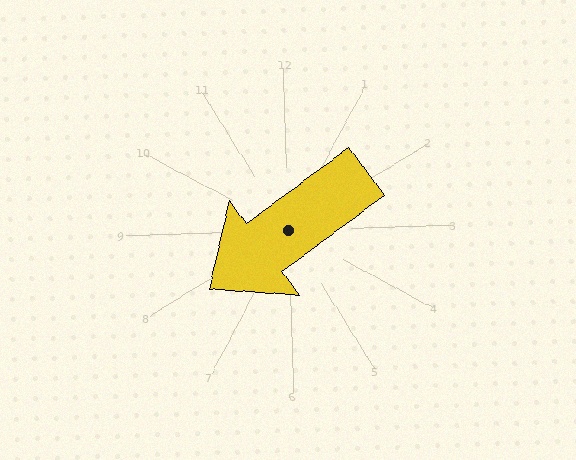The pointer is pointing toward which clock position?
Roughly 8 o'clock.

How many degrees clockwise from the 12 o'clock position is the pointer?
Approximately 235 degrees.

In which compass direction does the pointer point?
Southwest.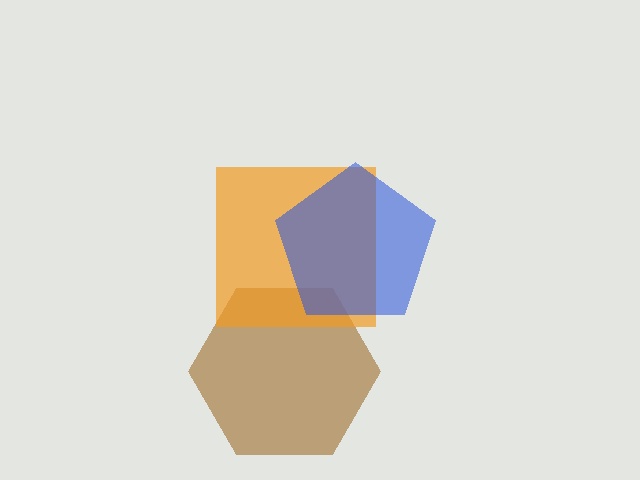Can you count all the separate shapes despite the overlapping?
Yes, there are 3 separate shapes.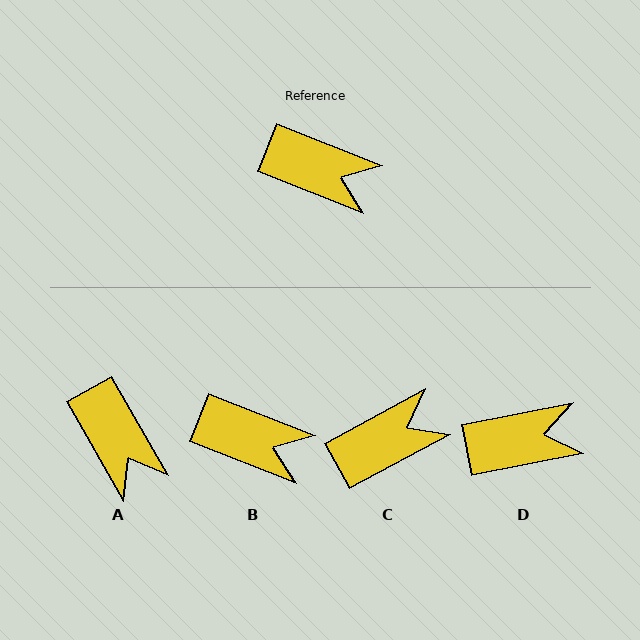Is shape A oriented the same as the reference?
No, it is off by about 39 degrees.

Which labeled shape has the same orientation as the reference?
B.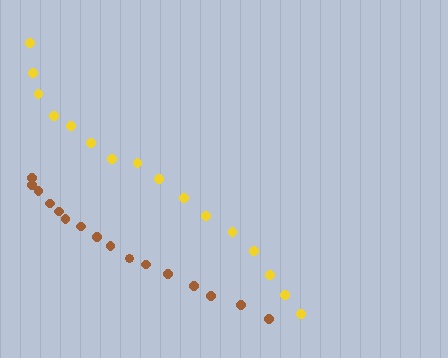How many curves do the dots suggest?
There are 2 distinct paths.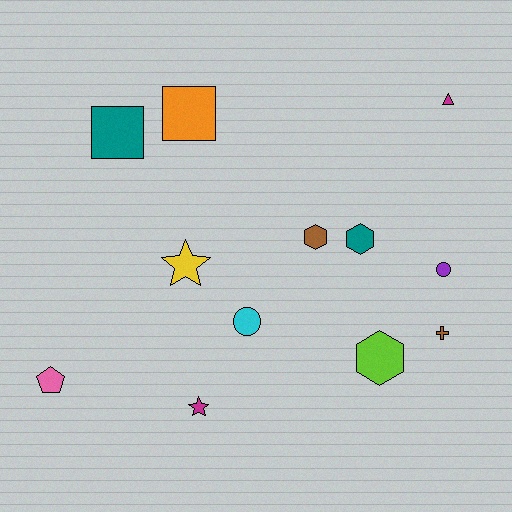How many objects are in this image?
There are 12 objects.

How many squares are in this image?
There are 2 squares.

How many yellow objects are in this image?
There is 1 yellow object.